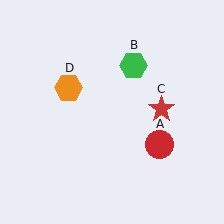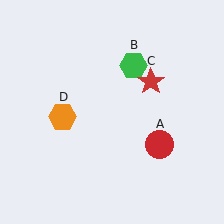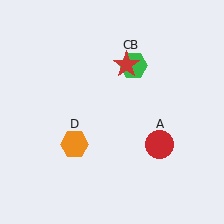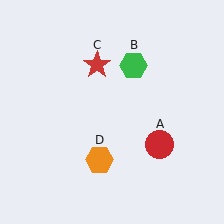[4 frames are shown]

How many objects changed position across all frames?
2 objects changed position: red star (object C), orange hexagon (object D).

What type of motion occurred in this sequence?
The red star (object C), orange hexagon (object D) rotated counterclockwise around the center of the scene.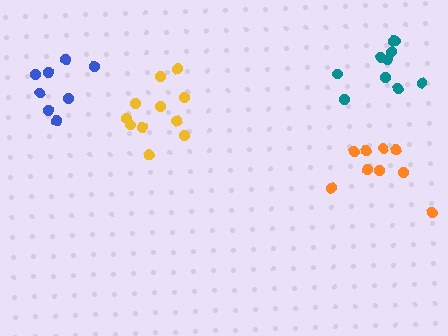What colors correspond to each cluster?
The clusters are colored: yellow, blue, teal, orange.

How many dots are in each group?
Group 1: 11 dots, Group 2: 8 dots, Group 3: 10 dots, Group 4: 9 dots (38 total).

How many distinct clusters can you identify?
There are 4 distinct clusters.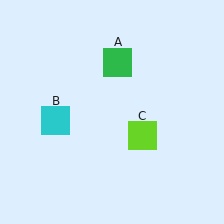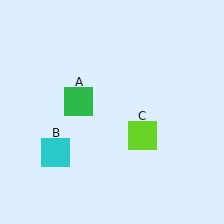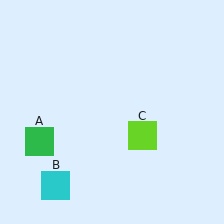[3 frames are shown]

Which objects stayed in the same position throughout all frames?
Lime square (object C) remained stationary.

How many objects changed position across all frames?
2 objects changed position: green square (object A), cyan square (object B).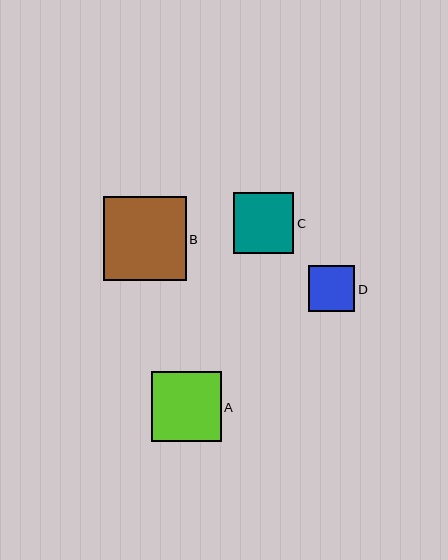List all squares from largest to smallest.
From largest to smallest: B, A, C, D.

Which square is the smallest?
Square D is the smallest with a size of approximately 46 pixels.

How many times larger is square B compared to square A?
Square B is approximately 1.2 times the size of square A.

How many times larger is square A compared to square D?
Square A is approximately 1.5 times the size of square D.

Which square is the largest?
Square B is the largest with a size of approximately 83 pixels.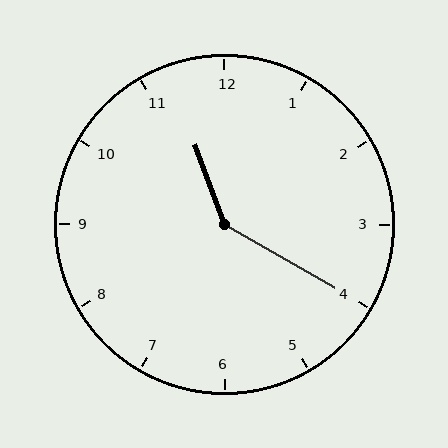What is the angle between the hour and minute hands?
Approximately 140 degrees.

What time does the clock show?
11:20.